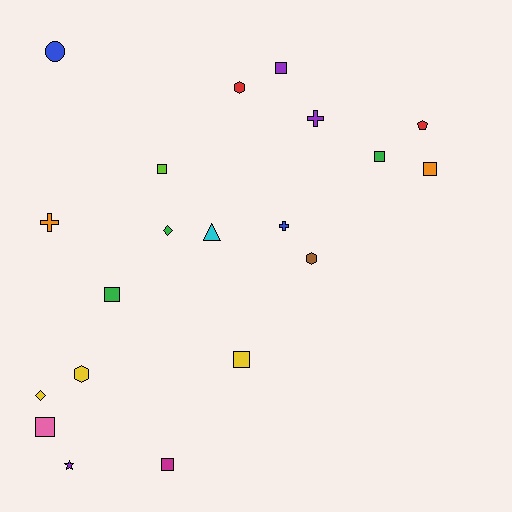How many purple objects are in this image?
There are 3 purple objects.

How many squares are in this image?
There are 8 squares.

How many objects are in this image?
There are 20 objects.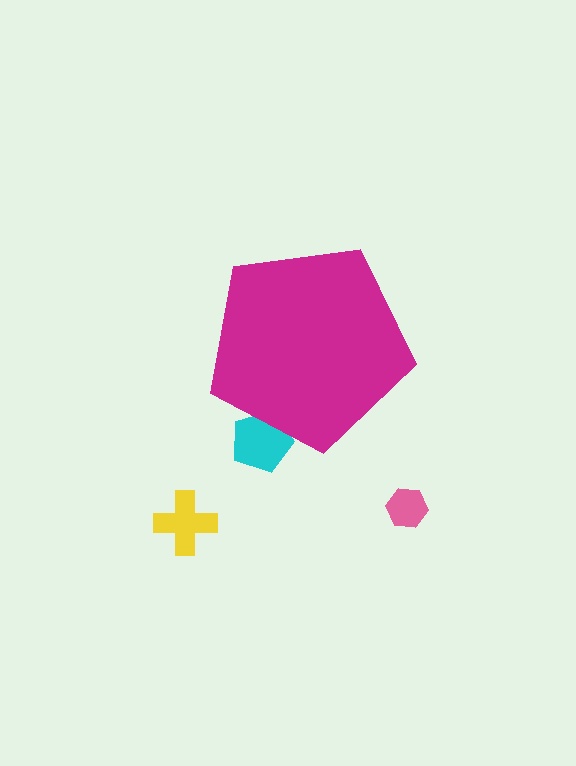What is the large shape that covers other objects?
A magenta pentagon.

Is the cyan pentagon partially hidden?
Yes, the cyan pentagon is partially hidden behind the magenta pentagon.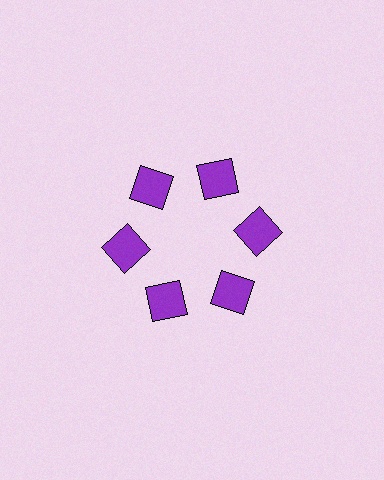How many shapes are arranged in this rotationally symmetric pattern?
There are 6 shapes, arranged in 6 groups of 1.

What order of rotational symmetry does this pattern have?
This pattern has 6-fold rotational symmetry.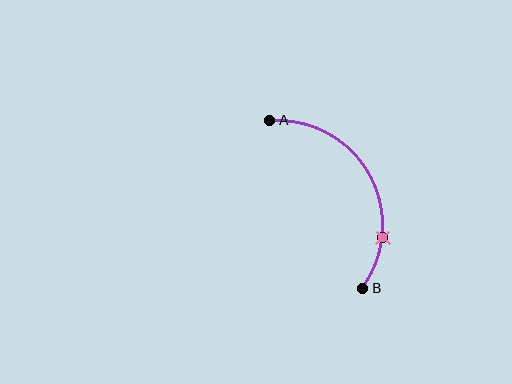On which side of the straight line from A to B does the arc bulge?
The arc bulges to the right of the straight line connecting A and B.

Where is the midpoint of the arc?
The arc midpoint is the point on the curve farthest from the straight line joining A and B. It sits to the right of that line.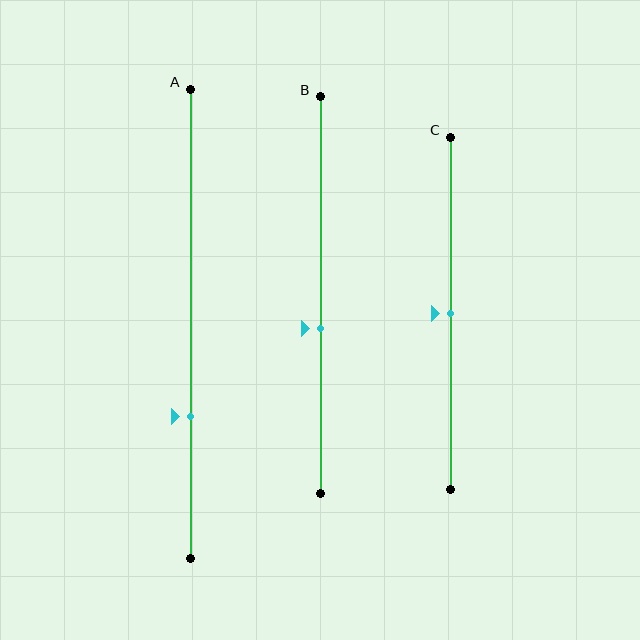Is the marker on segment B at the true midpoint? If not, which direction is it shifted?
No, the marker on segment B is shifted downward by about 8% of the segment length.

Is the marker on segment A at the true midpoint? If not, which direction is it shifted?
No, the marker on segment A is shifted downward by about 20% of the segment length.